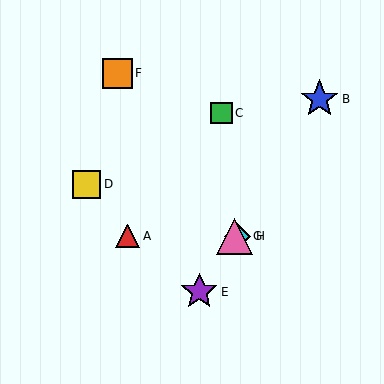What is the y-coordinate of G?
Object G is at y≈236.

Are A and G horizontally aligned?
Yes, both are at y≈236.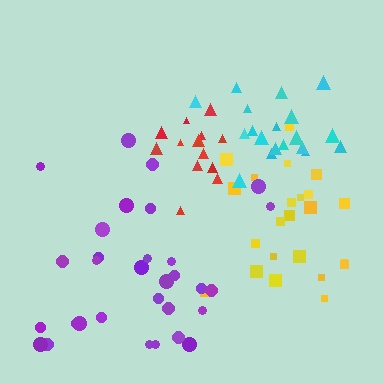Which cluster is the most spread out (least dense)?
Purple.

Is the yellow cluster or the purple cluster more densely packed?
Yellow.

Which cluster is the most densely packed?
Red.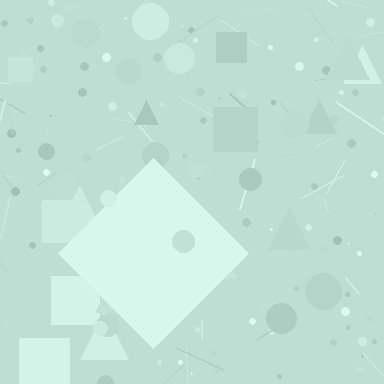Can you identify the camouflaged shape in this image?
The camouflaged shape is a diamond.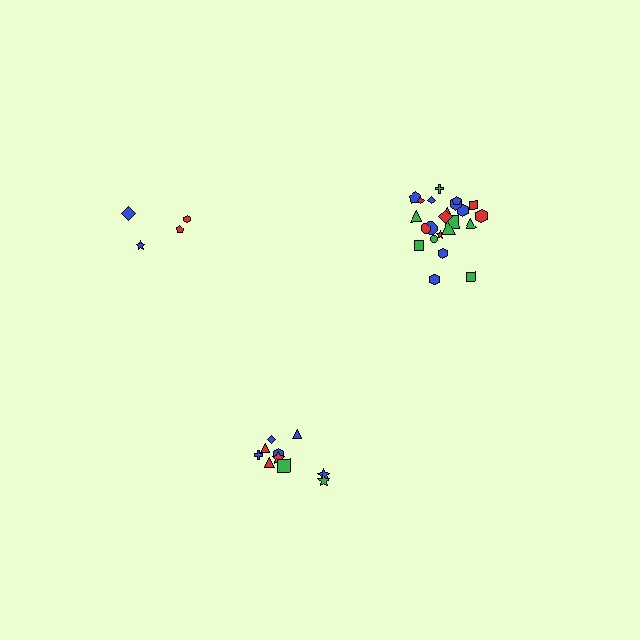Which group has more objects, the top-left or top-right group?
The top-right group.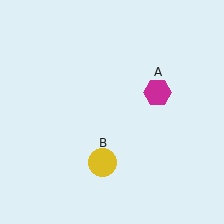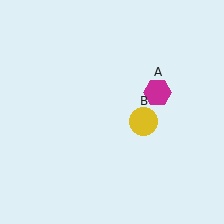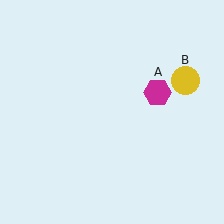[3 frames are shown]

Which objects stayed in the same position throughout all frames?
Magenta hexagon (object A) remained stationary.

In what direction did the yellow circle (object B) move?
The yellow circle (object B) moved up and to the right.